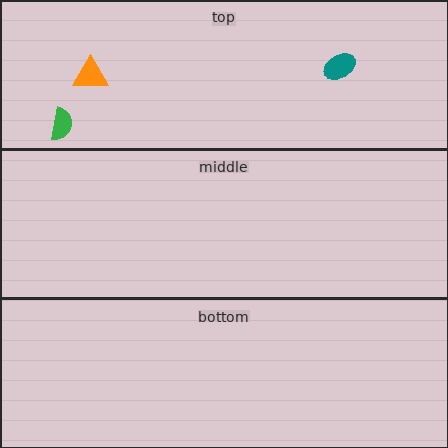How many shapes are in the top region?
3.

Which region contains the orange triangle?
The top region.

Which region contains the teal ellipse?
The top region.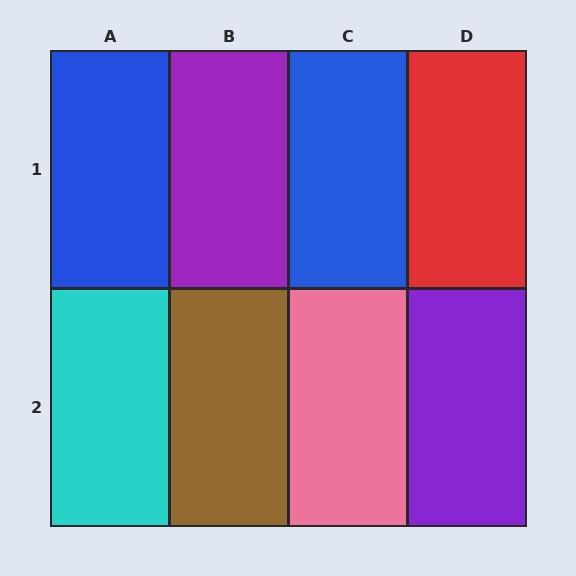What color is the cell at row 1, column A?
Blue.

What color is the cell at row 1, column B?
Purple.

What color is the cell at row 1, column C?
Blue.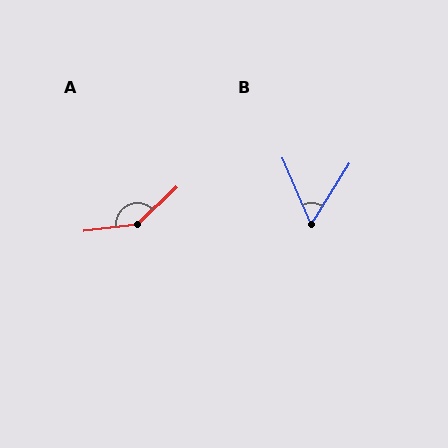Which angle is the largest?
A, at approximately 143 degrees.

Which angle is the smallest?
B, at approximately 55 degrees.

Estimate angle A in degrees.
Approximately 143 degrees.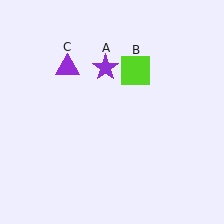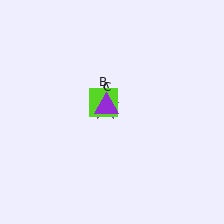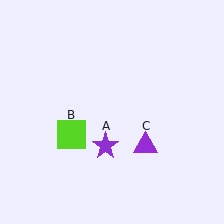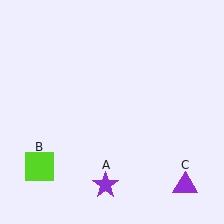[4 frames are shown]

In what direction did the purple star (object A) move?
The purple star (object A) moved down.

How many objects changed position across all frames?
3 objects changed position: purple star (object A), lime square (object B), purple triangle (object C).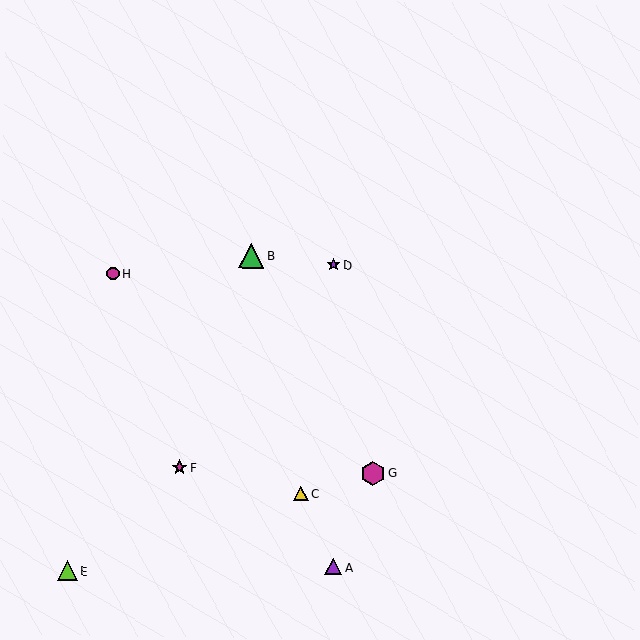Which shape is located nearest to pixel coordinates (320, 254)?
The purple star (labeled D) at (334, 265) is nearest to that location.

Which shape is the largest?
The green triangle (labeled B) is the largest.